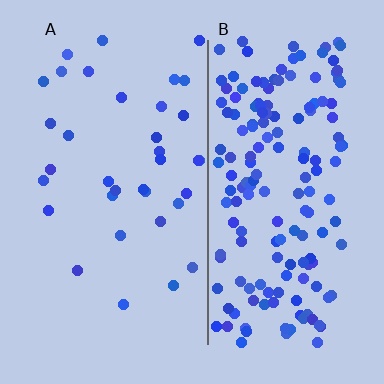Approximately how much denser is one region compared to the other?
Approximately 4.9× — region B over region A.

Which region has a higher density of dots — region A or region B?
B (the right).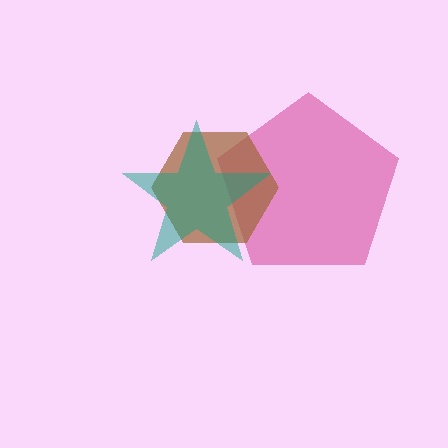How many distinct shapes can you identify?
There are 3 distinct shapes: a magenta pentagon, a brown hexagon, a teal star.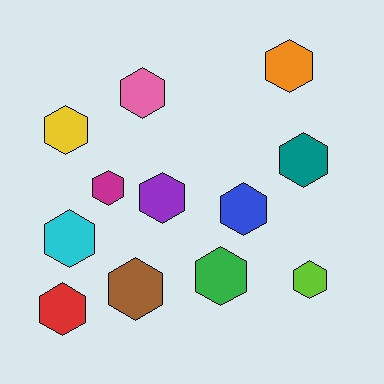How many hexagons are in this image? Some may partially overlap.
There are 12 hexagons.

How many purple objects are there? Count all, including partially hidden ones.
There is 1 purple object.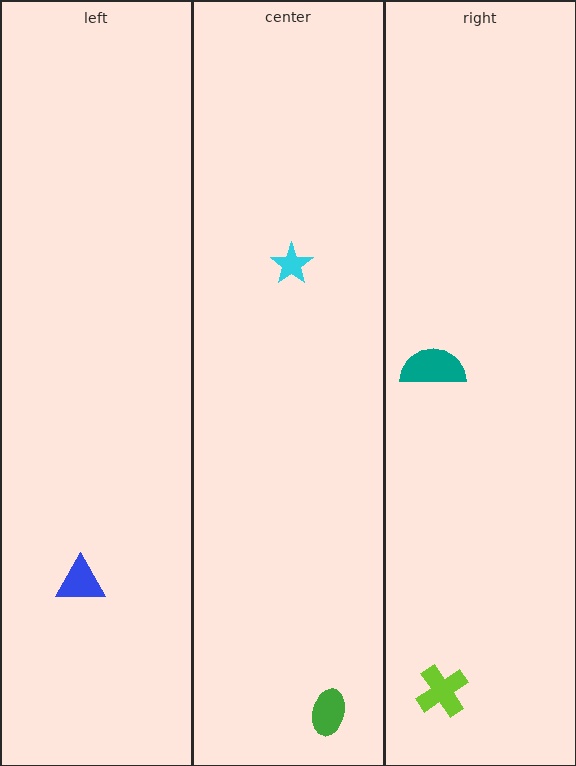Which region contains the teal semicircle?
The right region.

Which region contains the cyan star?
The center region.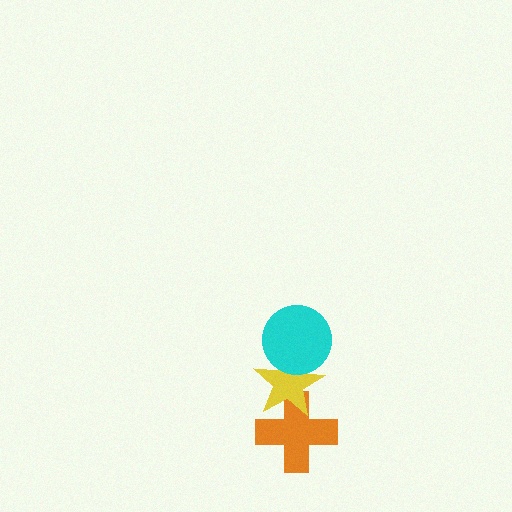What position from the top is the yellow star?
The yellow star is 2nd from the top.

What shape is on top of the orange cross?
The yellow star is on top of the orange cross.